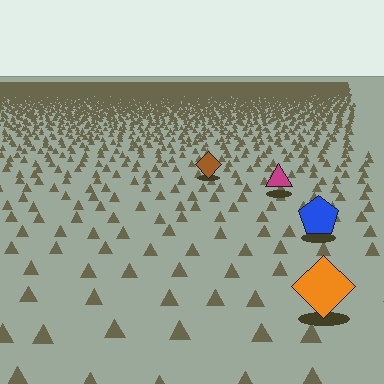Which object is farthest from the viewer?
The brown diamond is farthest from the viewer. It appears smaller and the ground texture around it is denser.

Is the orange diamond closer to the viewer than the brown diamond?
Yes. The orange diamond is closer — you can tell from the texture gradient: the ground texture is coarser near it.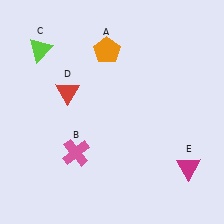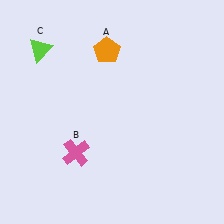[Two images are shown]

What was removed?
The red triangle (D), the magenta triangle (E) were removed in Image 2.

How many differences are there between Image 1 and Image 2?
There are 2 differences between the two images.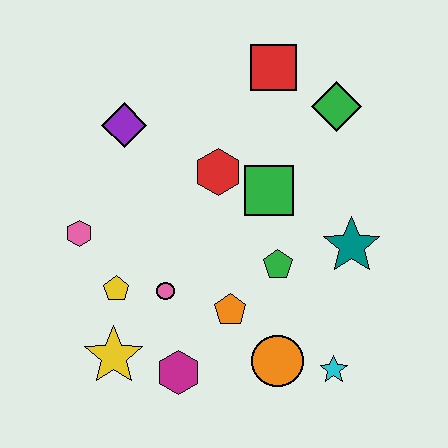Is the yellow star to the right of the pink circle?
No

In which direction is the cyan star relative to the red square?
The cyan star is below the red square.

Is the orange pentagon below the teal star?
Yes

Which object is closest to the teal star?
The green pentagon is closest to the teal star.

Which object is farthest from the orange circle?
The red square is farthest from the orange circle.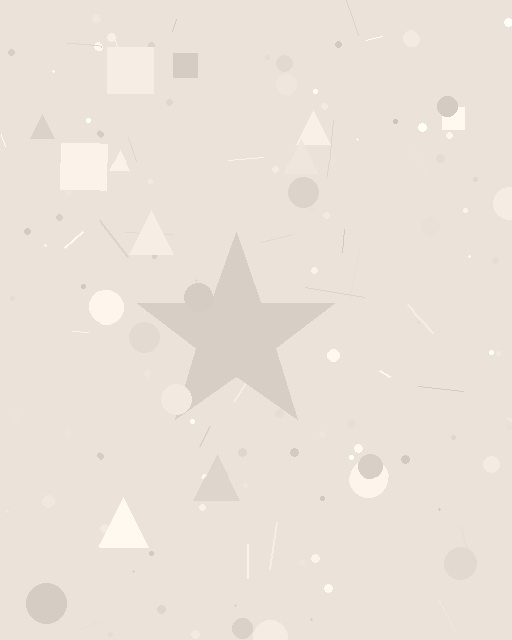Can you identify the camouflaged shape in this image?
The camouflaged shape is a star.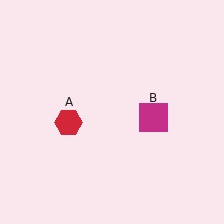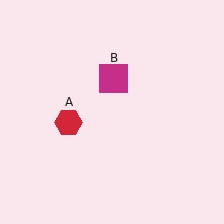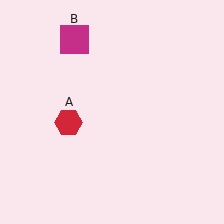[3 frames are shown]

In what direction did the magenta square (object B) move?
The magenta square (object B) moved up and to the left.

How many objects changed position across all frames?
1 object changed position: magenta square (object B).